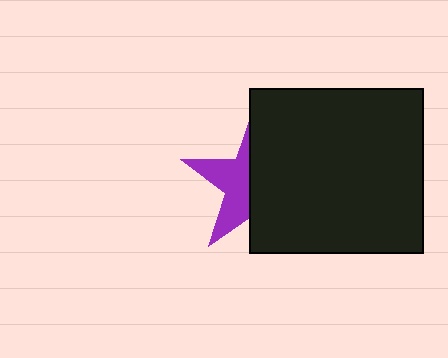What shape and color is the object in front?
The object in front is a black rectangle.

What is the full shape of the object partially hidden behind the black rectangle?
The partially hidden object is a purple star.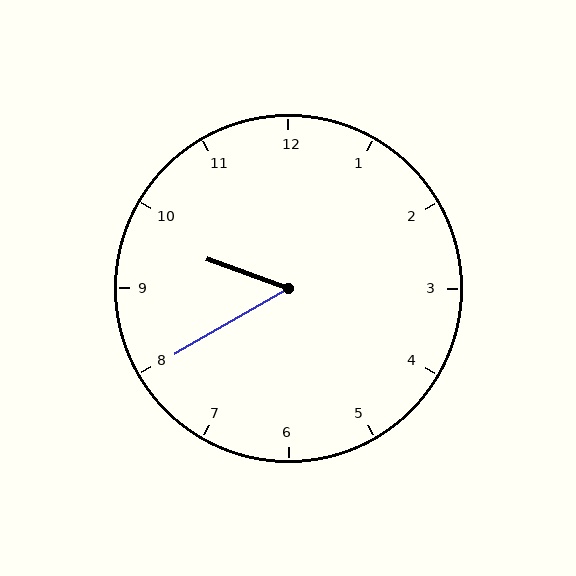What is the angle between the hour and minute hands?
Approximately 50 degrees.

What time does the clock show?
9:40.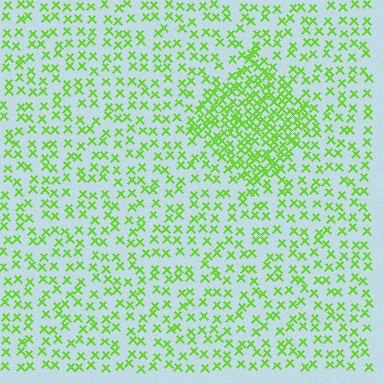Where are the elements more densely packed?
The elements are more densely packed inside the diamond boundary.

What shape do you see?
I see a diamond.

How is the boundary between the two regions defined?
The boundary is defined by a change in element density (approximately 2.3x ratio). All elements are the same color, size, and shape.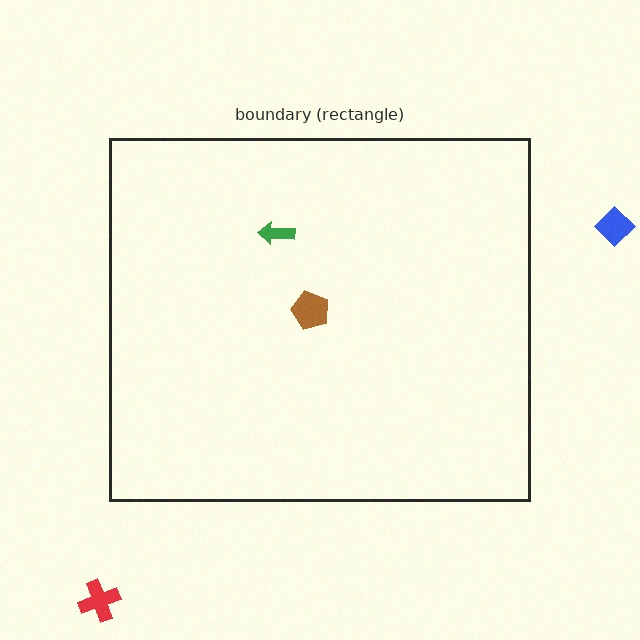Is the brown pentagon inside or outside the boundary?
Inside.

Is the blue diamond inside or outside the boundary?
Outside.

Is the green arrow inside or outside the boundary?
Inside.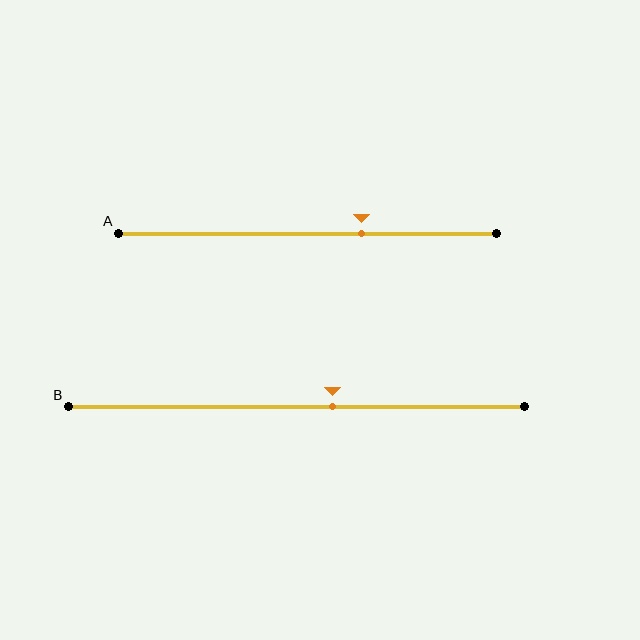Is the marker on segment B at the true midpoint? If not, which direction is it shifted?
No, the marker on segment B is shifted to the right by about 8% of the segment length.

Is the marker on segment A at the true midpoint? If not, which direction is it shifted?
No, the marker on segment A is shifted to the right by about 14% of the segment length.